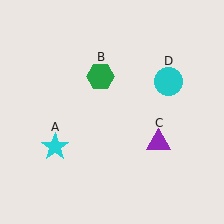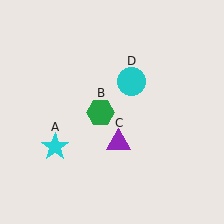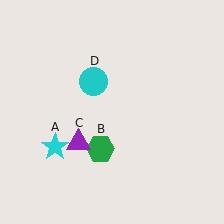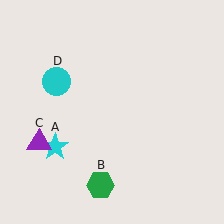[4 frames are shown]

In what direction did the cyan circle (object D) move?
The cyan circle (object D) moved left.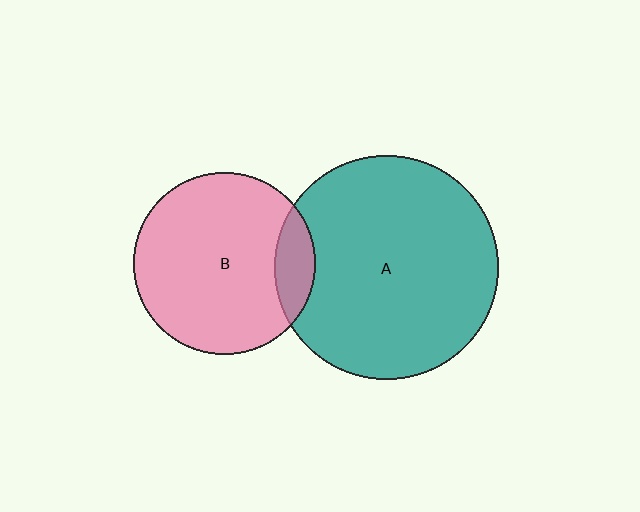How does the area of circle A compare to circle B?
Approximately 1.5 times.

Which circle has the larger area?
Circle A (teal).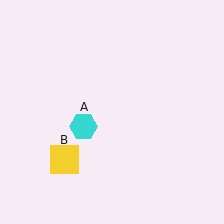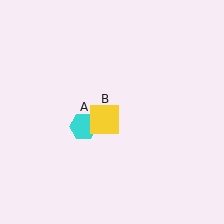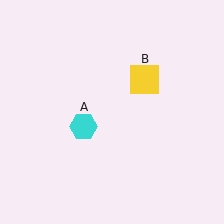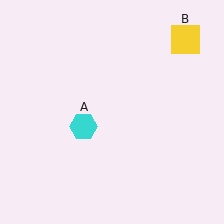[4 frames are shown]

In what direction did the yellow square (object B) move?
The yellow square (object B) moved up and to the right.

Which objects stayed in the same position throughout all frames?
Cyan hexagon (object A) remained stationary.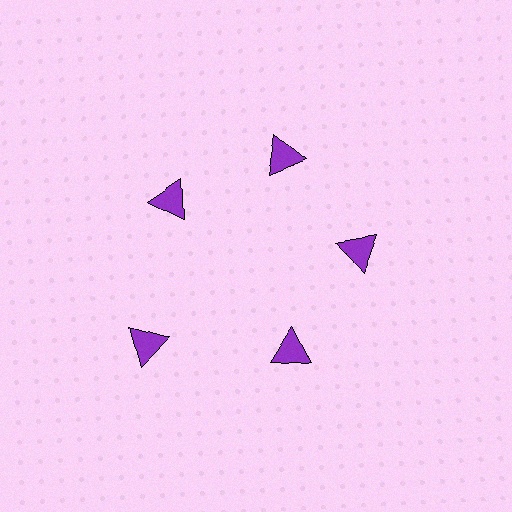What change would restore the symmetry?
The symmetry would be restored by moving it inward, back onto the ring so that all 5 triangles sit at equal angles and equal distance from the center.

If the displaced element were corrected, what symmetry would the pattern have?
It would have 5-fold rotational symmetry — the pattern would map onto itself every 72 degrees.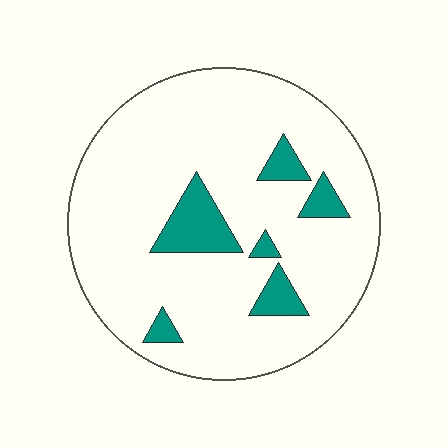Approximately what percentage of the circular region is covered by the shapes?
Approximately 10%.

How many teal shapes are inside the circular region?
6.